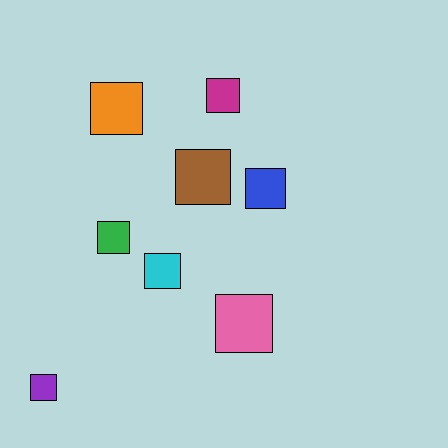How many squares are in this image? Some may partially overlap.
There are 8 squares.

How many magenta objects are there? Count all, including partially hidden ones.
There is 1 magenta object.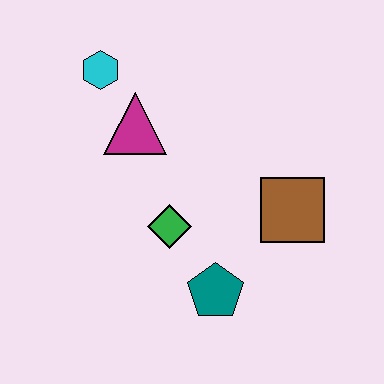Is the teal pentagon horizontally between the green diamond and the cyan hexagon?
No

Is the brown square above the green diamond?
Yes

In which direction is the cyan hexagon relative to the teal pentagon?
The cyan hexagon is above the teal pentagon.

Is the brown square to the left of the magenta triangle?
No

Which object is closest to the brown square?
The teal pentagon is closest to the brown square.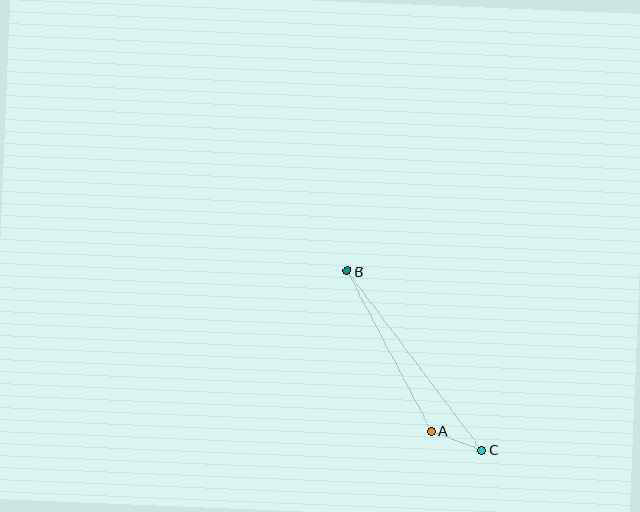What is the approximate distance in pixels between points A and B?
The distance between A and B is approximately 181 pixels.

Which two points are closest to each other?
Points A and C are closest to each other.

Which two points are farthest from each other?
Points B and C are farthest from each other.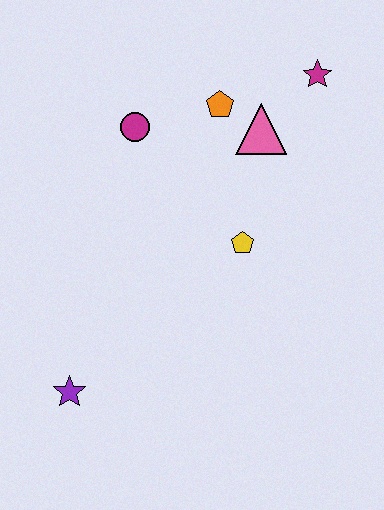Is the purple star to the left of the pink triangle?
Yes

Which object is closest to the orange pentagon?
The pink triangle is closest to the orange pentagon.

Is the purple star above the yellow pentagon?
No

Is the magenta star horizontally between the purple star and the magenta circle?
No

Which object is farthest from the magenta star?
The purple star is farthest from the magenta star.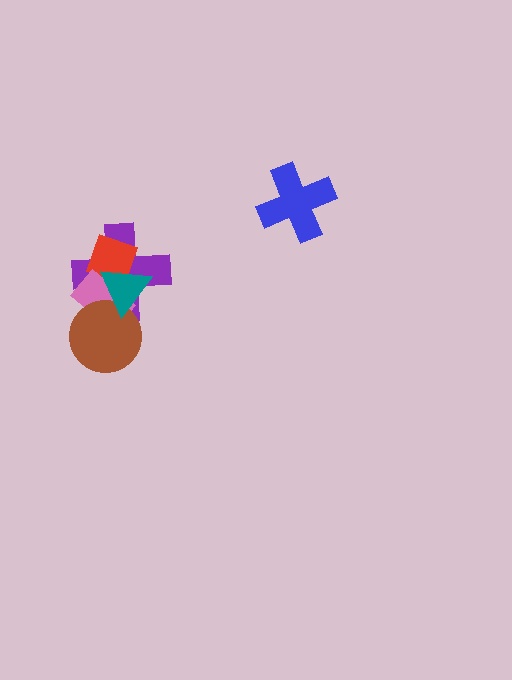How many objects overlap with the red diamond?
3 objects overlap with the red diamond.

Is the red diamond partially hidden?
Yes, it is partially covered by another shape.